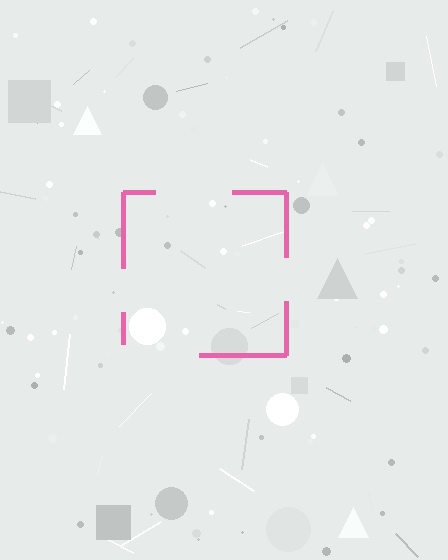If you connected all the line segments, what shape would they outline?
They would outline a square.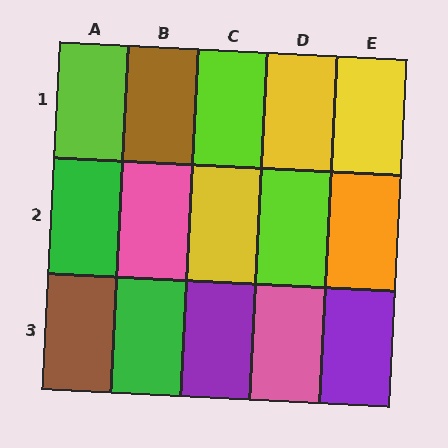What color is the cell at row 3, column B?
Green.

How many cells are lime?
3 cells are lime.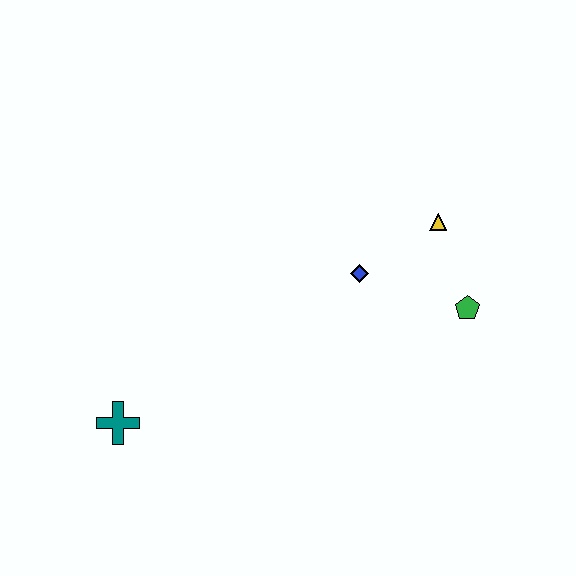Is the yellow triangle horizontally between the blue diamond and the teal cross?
No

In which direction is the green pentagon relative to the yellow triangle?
The green pentagon is below the yellow triangle.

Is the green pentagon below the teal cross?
No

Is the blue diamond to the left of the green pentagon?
Yes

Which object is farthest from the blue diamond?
The teal cross is farthest from the blue diamond.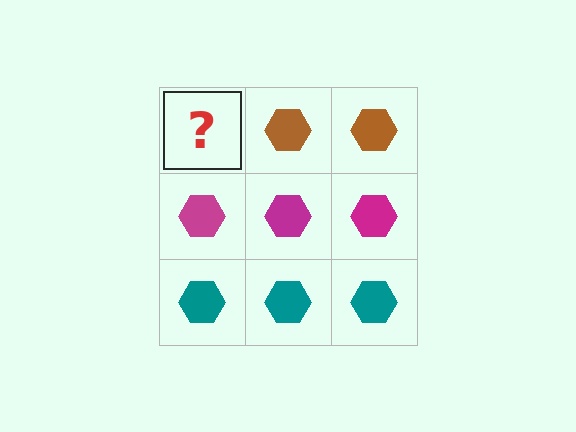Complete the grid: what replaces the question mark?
The question mark should be replaced with a brown hexagon.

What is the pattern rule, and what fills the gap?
The rule is that each row has a consistent color. The gap should be filled with a brown hexagon.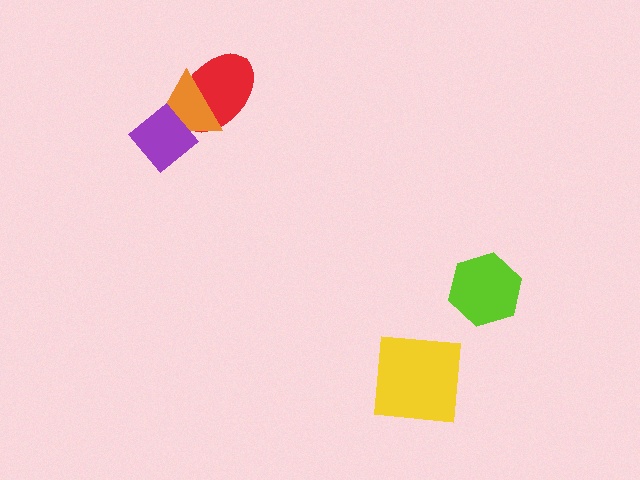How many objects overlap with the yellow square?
0 objects overlap with the yellow square.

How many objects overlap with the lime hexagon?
0 objects overlap with the lime hexagon.